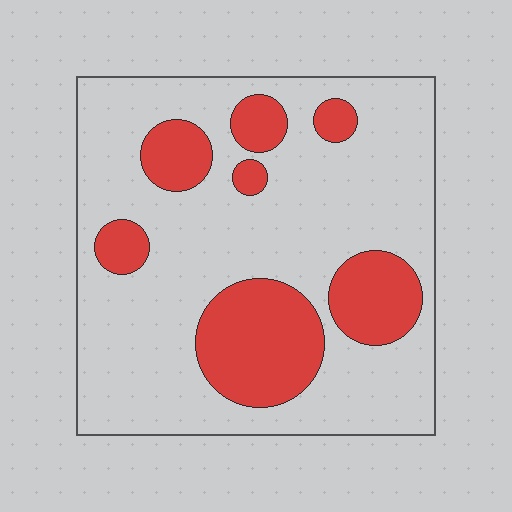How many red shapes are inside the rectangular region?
7.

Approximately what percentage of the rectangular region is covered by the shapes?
Approximately 25%.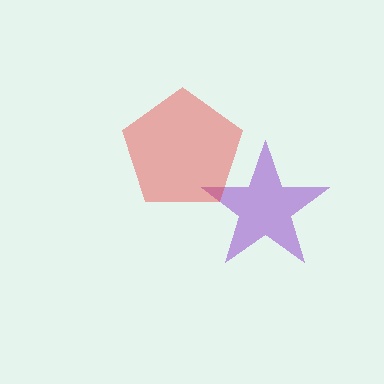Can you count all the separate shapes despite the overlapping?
Yes, there are 2 separate shapes.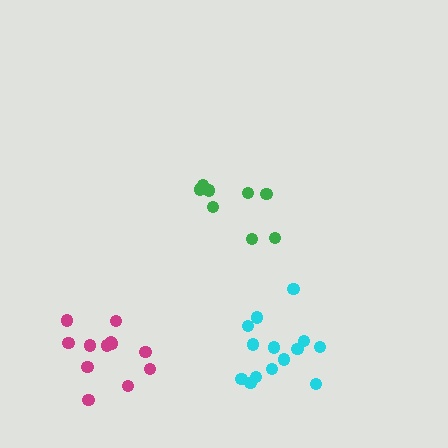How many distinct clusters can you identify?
There are 3 distinct clusters.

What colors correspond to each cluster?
The clusters are colored: green, magenta, cyan.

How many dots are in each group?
Group 1: 8 dots, Group 2: 12 dots, Group 3: 14 dots (34 total).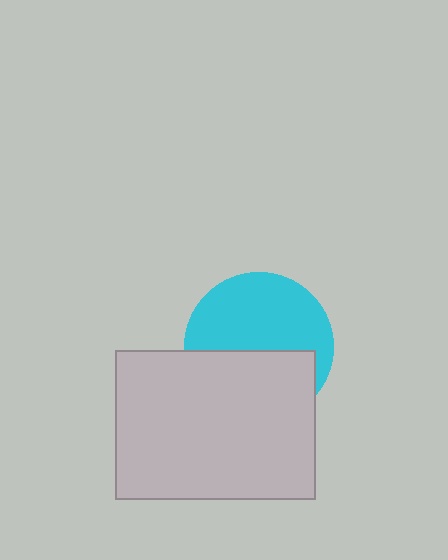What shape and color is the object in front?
The object in front is a light gray rectangle.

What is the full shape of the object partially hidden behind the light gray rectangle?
The partially hidden object is a cyan circle.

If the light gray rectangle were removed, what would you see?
You would see the complete cyan circle.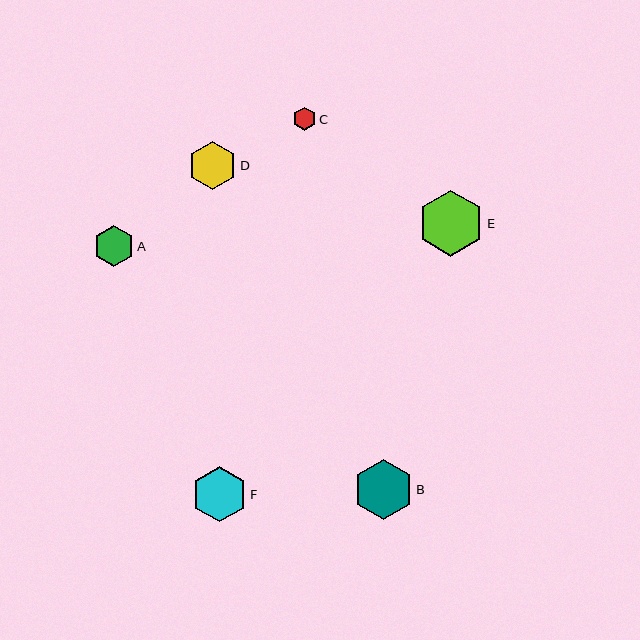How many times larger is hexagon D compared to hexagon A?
Hexagon D is approximately 1.2 times the size of hexagon A.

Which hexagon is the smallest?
Hexagon C is the smallest with a size of approximately 23 pixels.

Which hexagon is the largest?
Hexagon E is the largest with a size of approximately 66 pixels.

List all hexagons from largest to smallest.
From largest to smallest: E, B, F, D, A, C.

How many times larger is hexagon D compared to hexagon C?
Hexagon D is approximately 2.1 times the size of hexagon C.